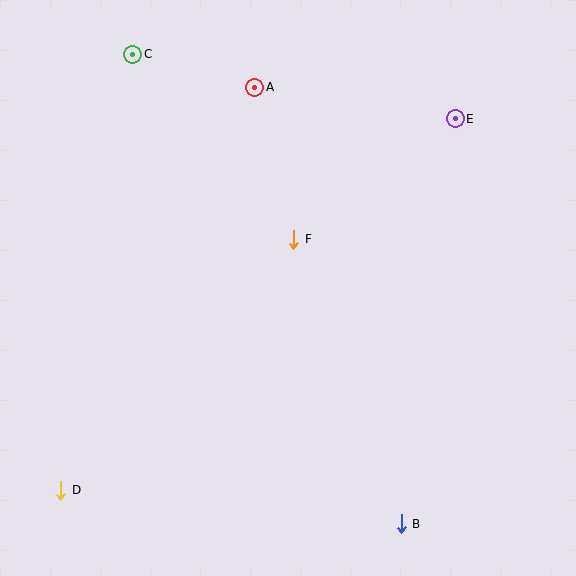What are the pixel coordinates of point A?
Point A is at (255, 87).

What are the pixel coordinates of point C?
Point C is at (133, 54).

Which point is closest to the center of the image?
Point F at (294, 239) is closest to the center.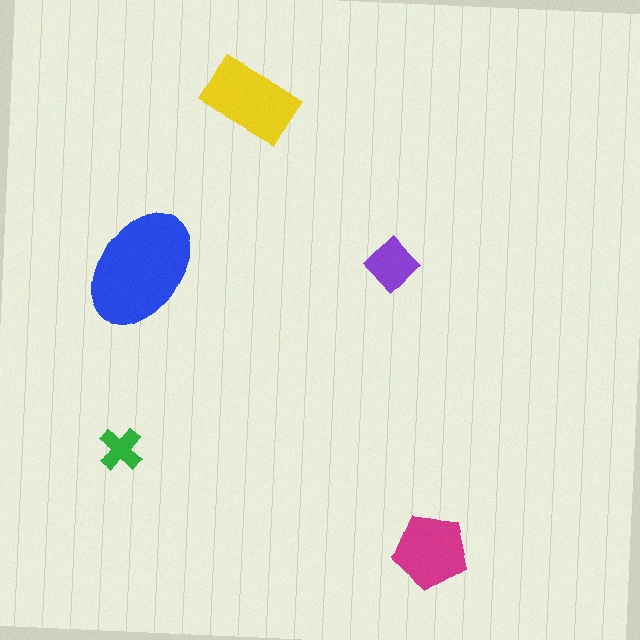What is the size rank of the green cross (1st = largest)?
5th.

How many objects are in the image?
There are 5 objects in the image.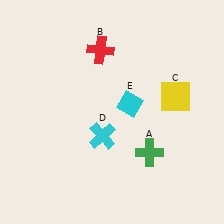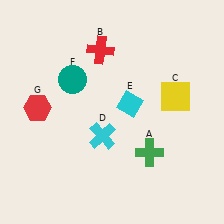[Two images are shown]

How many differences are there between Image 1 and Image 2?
There are 2 differences between the two images.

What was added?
A teal circle (F), a red hexagon (G) were added in Image 2.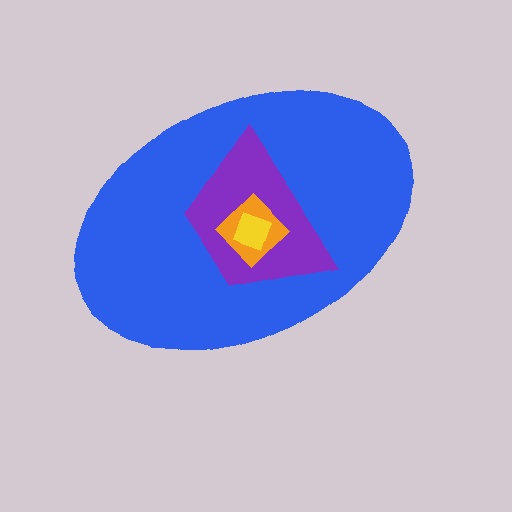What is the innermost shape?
The yellow square.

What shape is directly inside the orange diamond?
The yellow square.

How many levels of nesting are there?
4.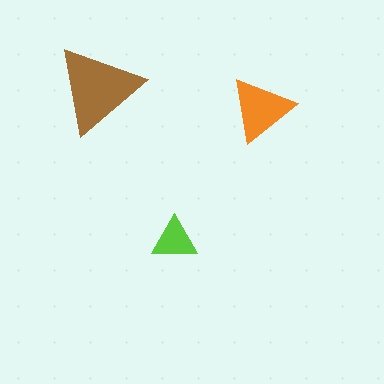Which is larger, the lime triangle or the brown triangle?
The brown one.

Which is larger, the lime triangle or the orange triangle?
The orange one.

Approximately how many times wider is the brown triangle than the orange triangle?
About 1.5 times wider.